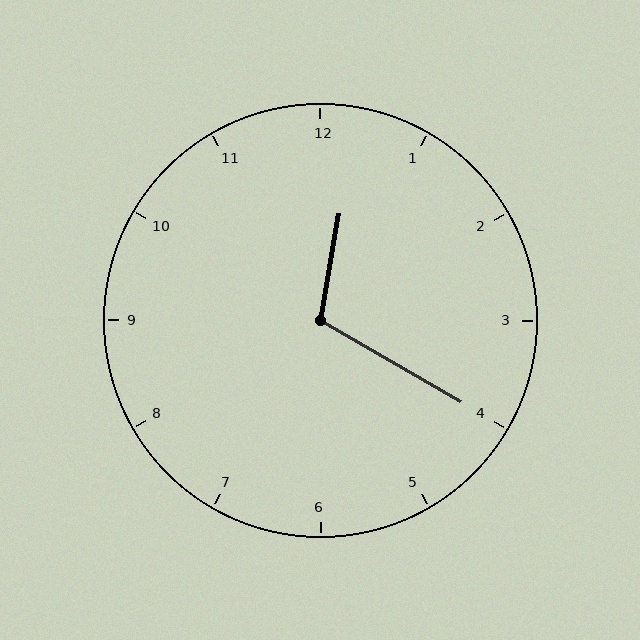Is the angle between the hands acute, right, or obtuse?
It is obtuse.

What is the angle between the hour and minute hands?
Approximately 110 degrees.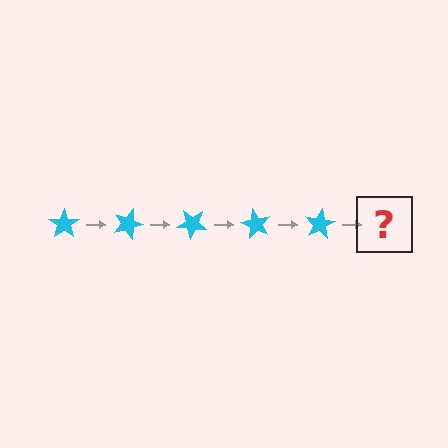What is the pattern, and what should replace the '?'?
The pattern is that the star rotates 20 degrees each step. The '?' should be a cyan star rotated 100 degrees.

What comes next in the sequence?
The next element should be a cyan star rotated 100 degrees.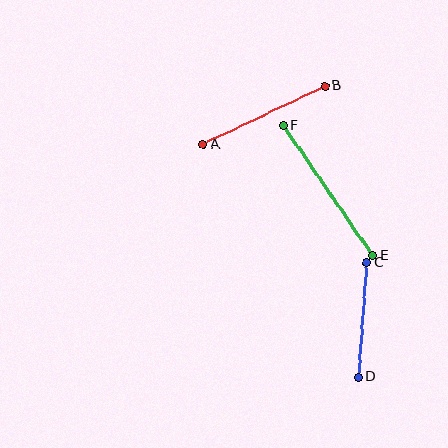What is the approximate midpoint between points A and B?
The midpoint is at approximately (264, 115) pixels.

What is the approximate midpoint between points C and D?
The midpoint is at approximately (363, 320) pixels.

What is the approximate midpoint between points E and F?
The midpoint is at approximately (328, 190) pixels.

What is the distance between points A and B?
The distance is approximately 135 pixels.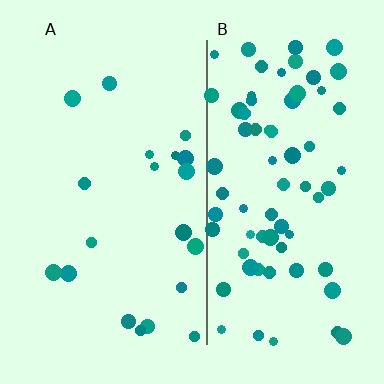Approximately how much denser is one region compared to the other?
Approximately 3.5× — region B over region A.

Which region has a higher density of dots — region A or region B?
B (the right).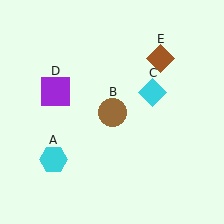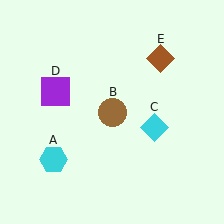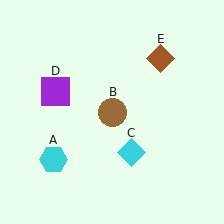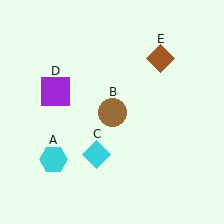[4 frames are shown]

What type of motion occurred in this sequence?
The cyan diamond (object C) rotated clockwise around the center of the scene.